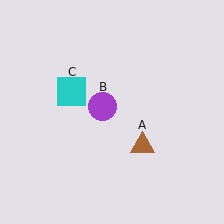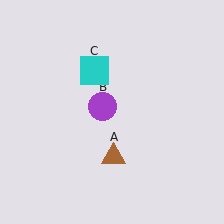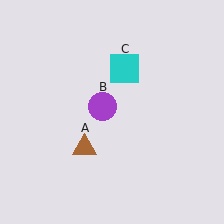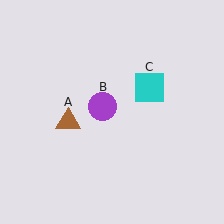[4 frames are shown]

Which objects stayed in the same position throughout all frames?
Purple circle (object B) remained stationary.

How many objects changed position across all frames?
2 objects changed position: brown triangle (object A), cyan square (object C).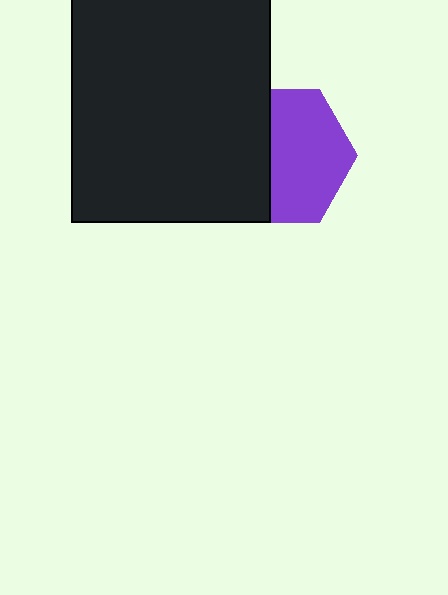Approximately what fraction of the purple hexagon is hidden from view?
Roughly 42% of the purple hexagon is hidden behind the black rectangle.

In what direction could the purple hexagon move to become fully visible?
The purple hexagon could move right. That would shift it out from behind the black rectangle entirely.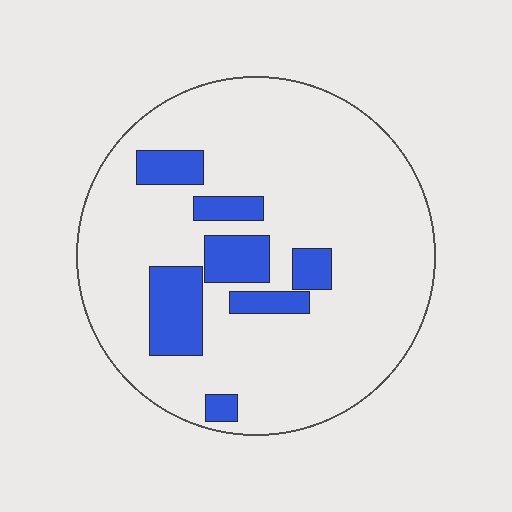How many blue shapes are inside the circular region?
7.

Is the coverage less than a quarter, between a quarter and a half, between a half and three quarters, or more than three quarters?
Less than a quarter.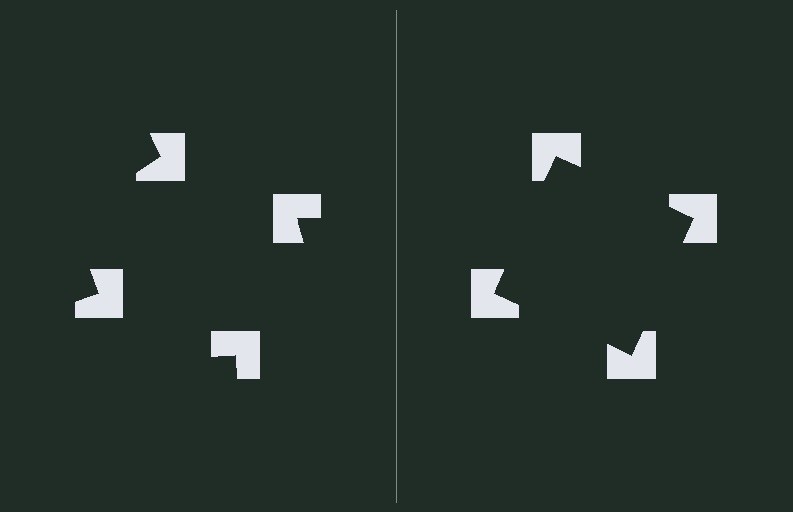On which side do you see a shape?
An illusory square appears on the right side. On the left side the wedge cuts are rotated, so no coherent shape forms.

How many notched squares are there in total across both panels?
8 — 4 on each side.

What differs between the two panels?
The notched squares are positioned identically on both sides; only the wedge orientations differ. On the right they align to a square; on the left they are misaligned.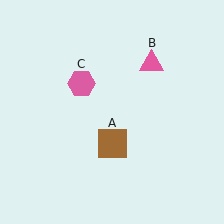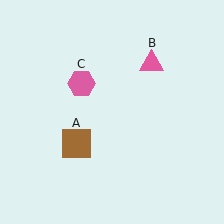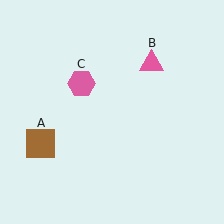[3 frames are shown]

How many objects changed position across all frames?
1 object changed position: brown square (object A).